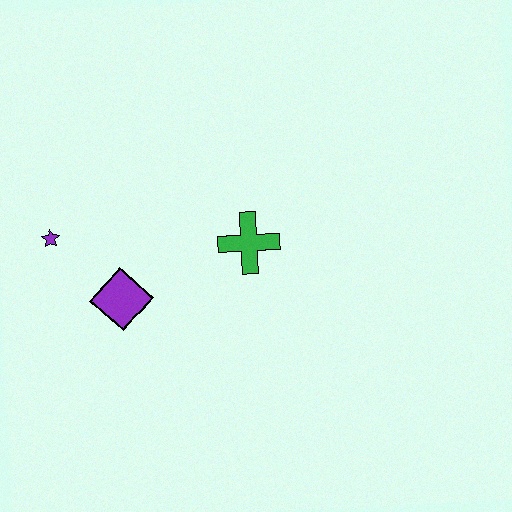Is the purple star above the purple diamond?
Yes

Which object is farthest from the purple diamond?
The green cross is farthest from the purple diamond.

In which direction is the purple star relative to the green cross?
The purple star is to the left of the green cross.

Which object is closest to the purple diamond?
The purple star is closest to the purple diamond.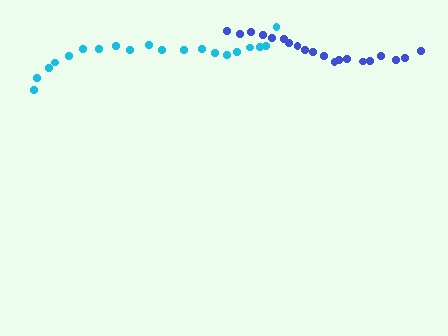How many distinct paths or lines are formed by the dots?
There are 2 distinct paths.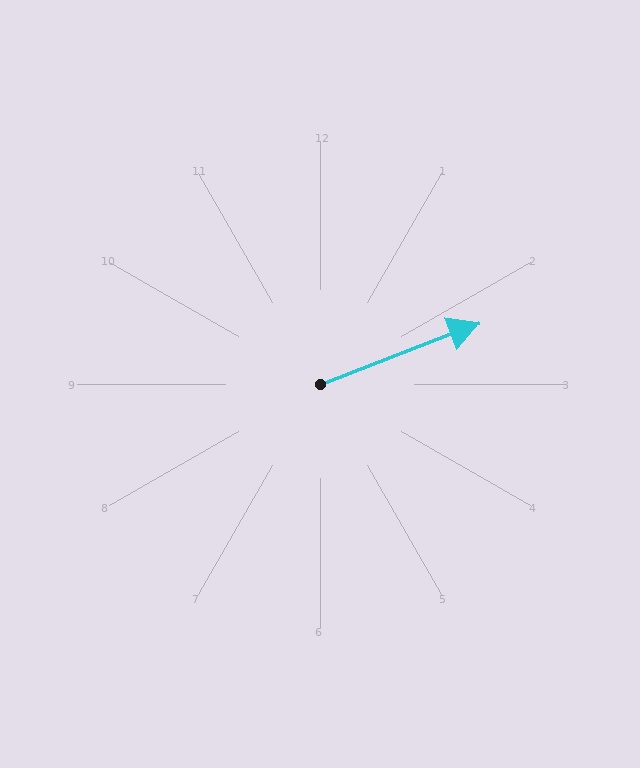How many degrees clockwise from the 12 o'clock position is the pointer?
Approximately 69 degrees.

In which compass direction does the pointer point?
East.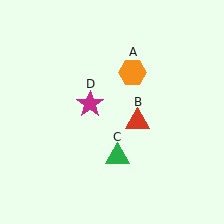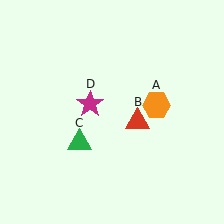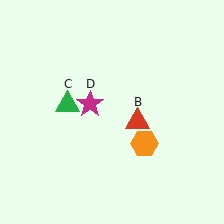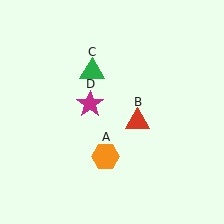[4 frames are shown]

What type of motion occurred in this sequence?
The orange hexagon (object A), green triangle (object C) rotated clockwise around the center of the scene.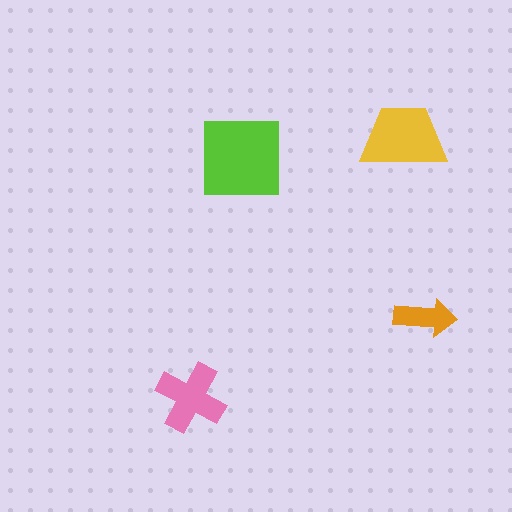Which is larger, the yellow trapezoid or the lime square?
The lime square.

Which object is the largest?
The lime square.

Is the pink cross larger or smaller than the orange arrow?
Larger.